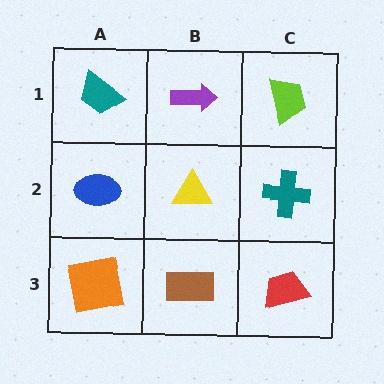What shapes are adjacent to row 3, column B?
A yellow triangle (row 2, column B), an orange square (row 3, column A), a red trapezoid (row 3, column C).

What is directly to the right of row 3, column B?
A red trapezoid.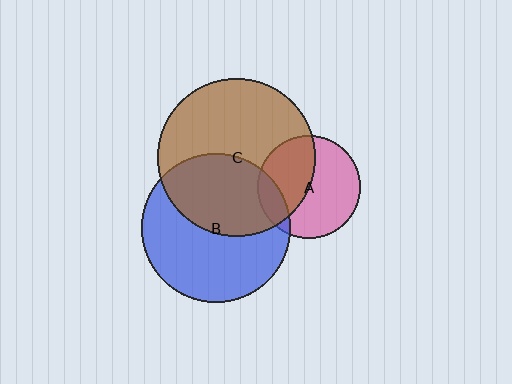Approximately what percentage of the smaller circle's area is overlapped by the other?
Approximately 45%.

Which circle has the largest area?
Circle C (brown).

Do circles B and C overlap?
Yes.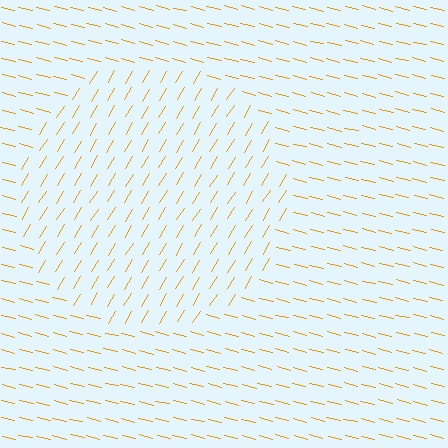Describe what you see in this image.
The image is filled with small orange line segments. A circle region in the image has lines oriented differently from the surrounding lines, creating a visible texture boundary.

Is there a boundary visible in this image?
Yes, there is a texture boundary formed by a change in line orientation.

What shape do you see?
I see a circle.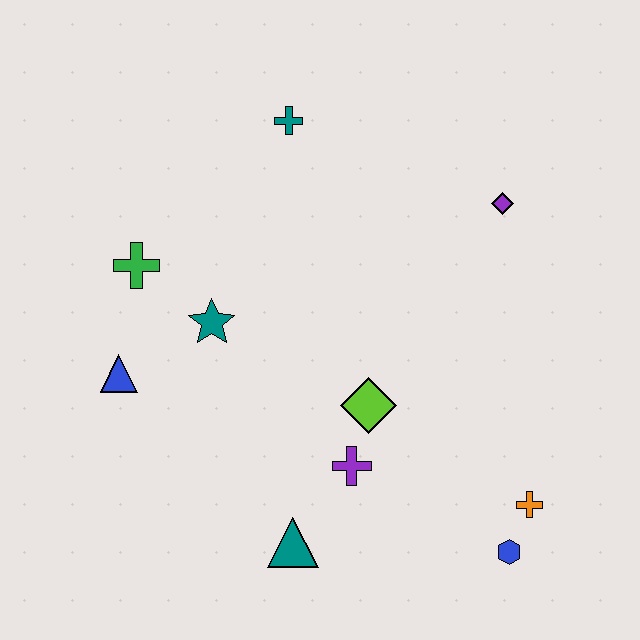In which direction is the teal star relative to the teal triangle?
The teal star is above the teal triangle.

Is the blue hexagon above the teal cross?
No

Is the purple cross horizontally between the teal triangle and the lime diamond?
Yes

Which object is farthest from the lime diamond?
The teal cross is farthest from the lime diamond.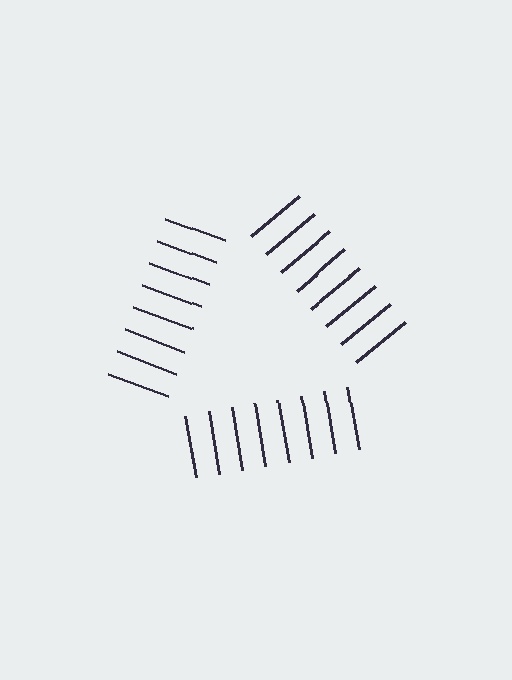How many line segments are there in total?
24 — 8 along each of the 3 edges.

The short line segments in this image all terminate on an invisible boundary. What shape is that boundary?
An illusory triangle — the line segments terminate on its edges but no continuous stroke is drawn.